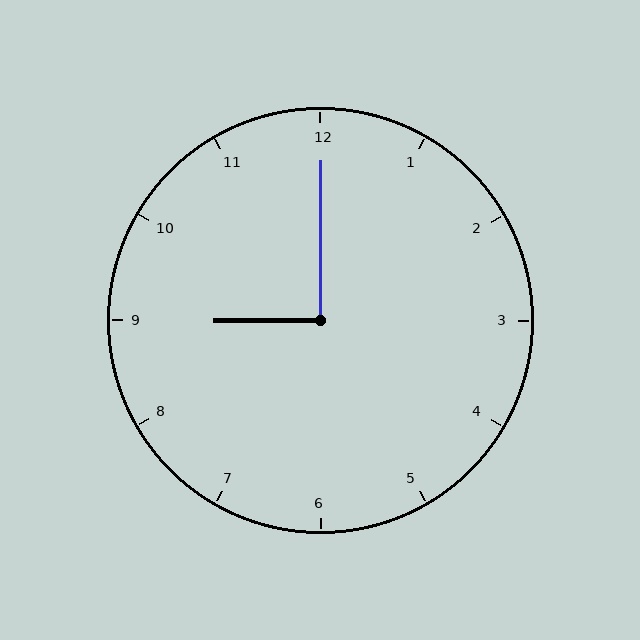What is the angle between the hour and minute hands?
Approximately 90 degrees.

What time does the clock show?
9:00.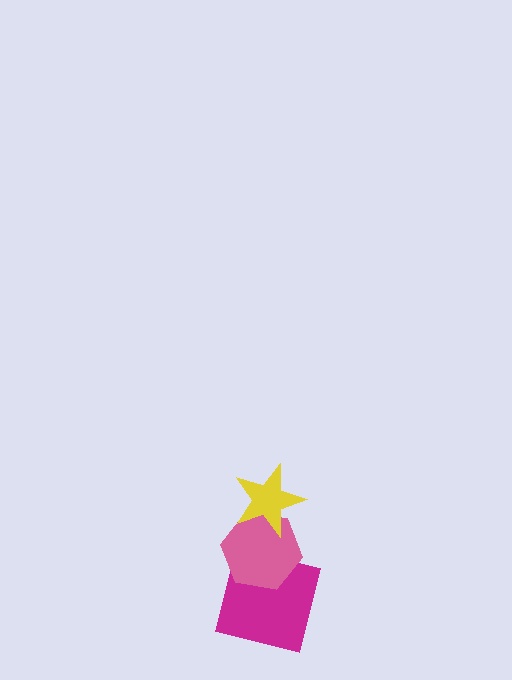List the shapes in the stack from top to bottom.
From top to bottom: the yellow star, the pink hexagon, the magenta square.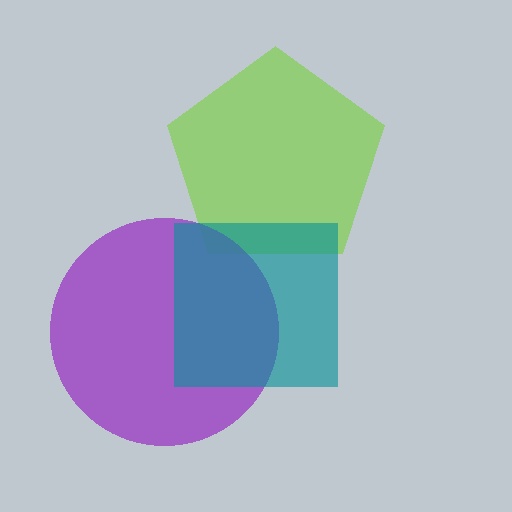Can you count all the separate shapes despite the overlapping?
Yes, there are 3 separate shapes.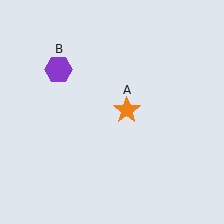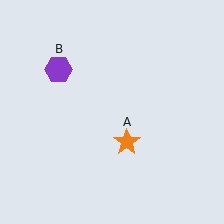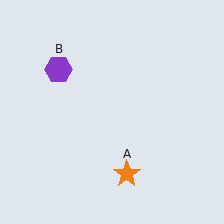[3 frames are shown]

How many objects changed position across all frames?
1 object changed position: orange star (object A).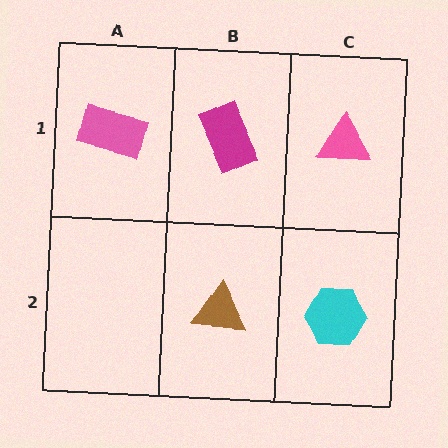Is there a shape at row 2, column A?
No, that cell is empty.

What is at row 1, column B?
A magenta rectangle.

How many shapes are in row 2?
2 shapes.